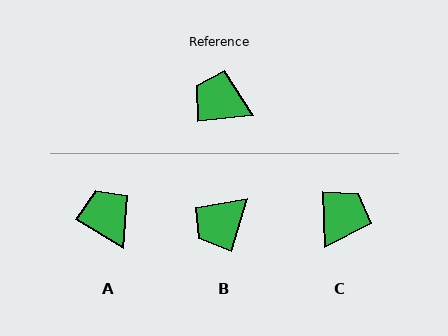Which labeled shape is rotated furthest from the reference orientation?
C, about 95 degrees away.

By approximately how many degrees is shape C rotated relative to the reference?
Approximately 95 degrees clockwise.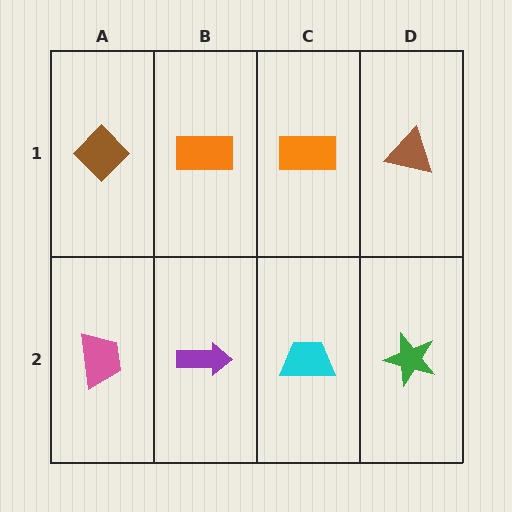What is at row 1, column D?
A brown triangle.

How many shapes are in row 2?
4 shapes.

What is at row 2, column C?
A cyan trapezoid.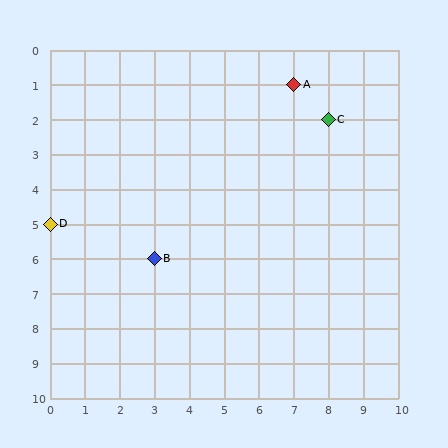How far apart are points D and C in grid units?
Points D and C are 8 columns and 3 rows apart (about 8.5 grid units diagonally).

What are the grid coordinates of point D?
Point D is at grid coordinates (0, 5).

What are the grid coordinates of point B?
Point B is at grid coordinates (3, 6).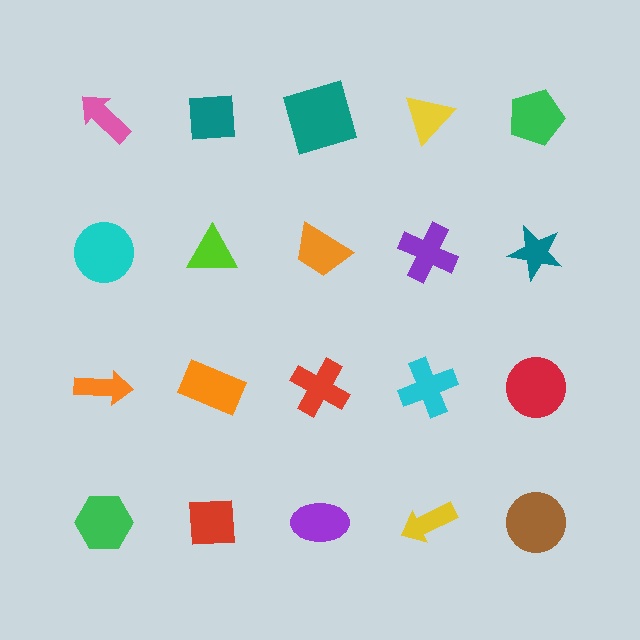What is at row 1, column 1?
A pink arrow.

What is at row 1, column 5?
A green pentagon.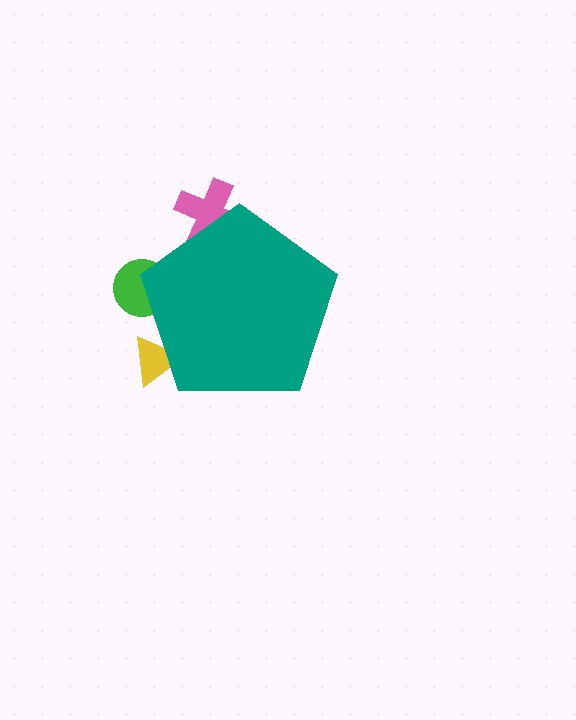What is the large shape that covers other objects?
A teal pentagon.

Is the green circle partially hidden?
Yes, the green circle is partially hidden behind the teal pentagon.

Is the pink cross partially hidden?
Yes, the pink cross is partially hidden behind the teal pentagon.